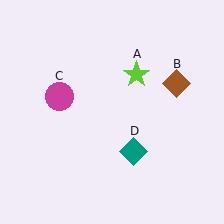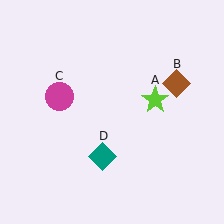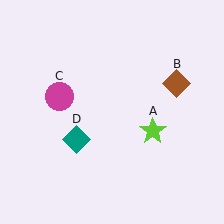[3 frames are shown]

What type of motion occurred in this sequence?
The lime star (object A), teal diamond (object D) rotated clockwise around the center of the scene.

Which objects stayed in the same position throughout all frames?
Brown diamond (object B) and magenta circle (object C) remained stationary.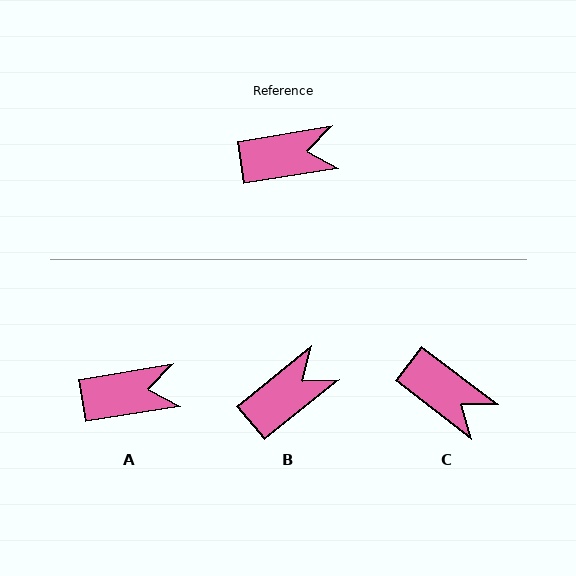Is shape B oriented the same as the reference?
No, it is off by about 30 degrees.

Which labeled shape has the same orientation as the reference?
A.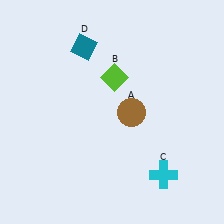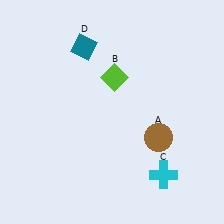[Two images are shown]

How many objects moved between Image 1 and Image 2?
1 object moved between the two images.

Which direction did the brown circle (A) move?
The brown circle (A) moved right.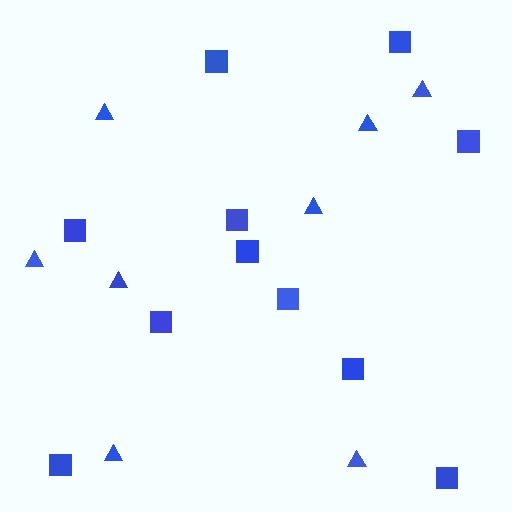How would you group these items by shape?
There are 2 groups: one group of triangles (8) and one group of squares (11).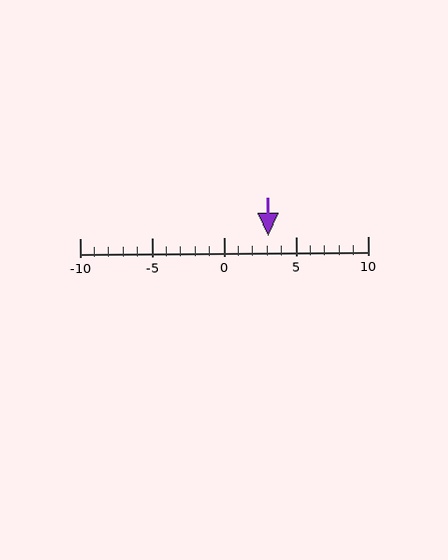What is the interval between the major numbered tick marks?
The major tick marks are spaced 5 units apart.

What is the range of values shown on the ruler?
The ruler shows values from -10 to 10.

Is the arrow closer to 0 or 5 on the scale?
The arrow is closer to 5.